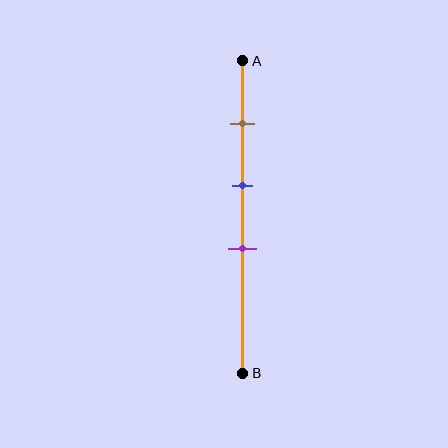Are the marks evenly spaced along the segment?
Yes, the marks are approximately evenly spaced.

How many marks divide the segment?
There are 3 marks dividing the segment.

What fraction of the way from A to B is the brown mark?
The brown mark is approximately 20% (0.2) of the way from A to B.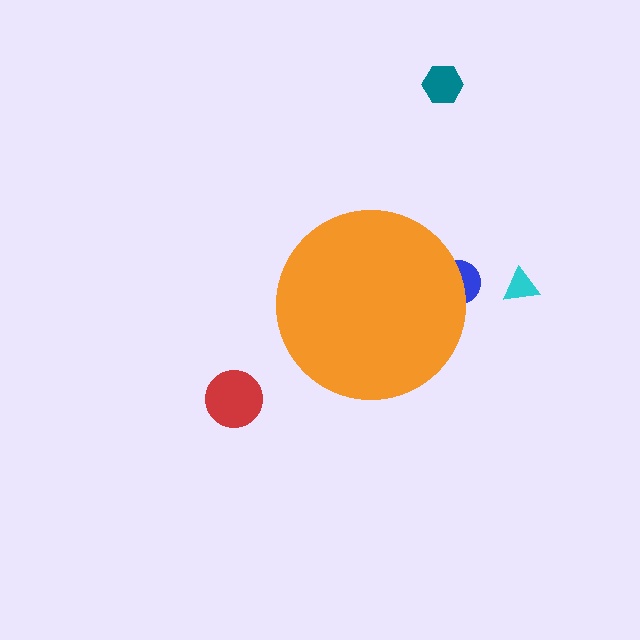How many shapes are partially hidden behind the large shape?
1 shape is partially hidden.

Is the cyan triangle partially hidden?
No, the cyan triangle is fully visible.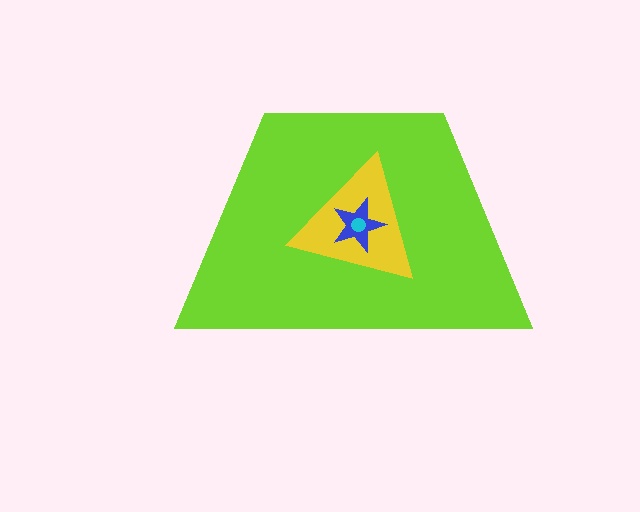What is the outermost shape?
The lime trapezoid.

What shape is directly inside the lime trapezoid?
The yellow triangle.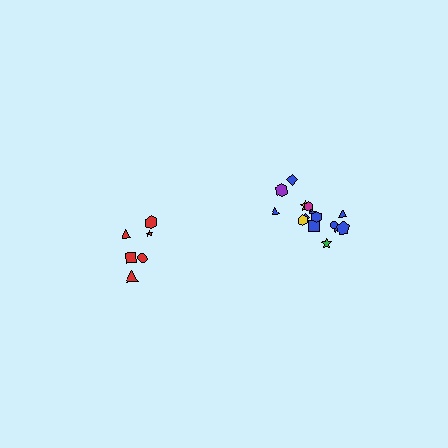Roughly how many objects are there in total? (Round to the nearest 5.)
Roughly 20 objects in total.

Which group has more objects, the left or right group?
The right group.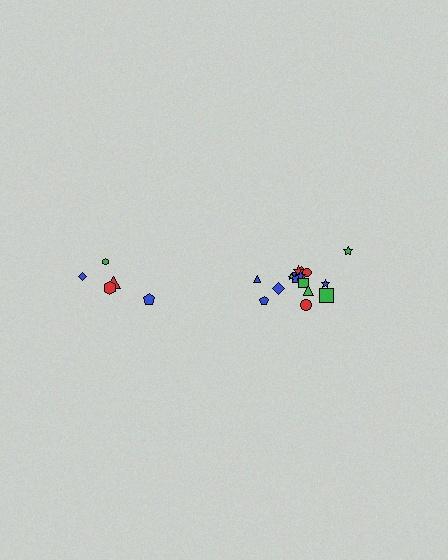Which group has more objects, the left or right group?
The right group.